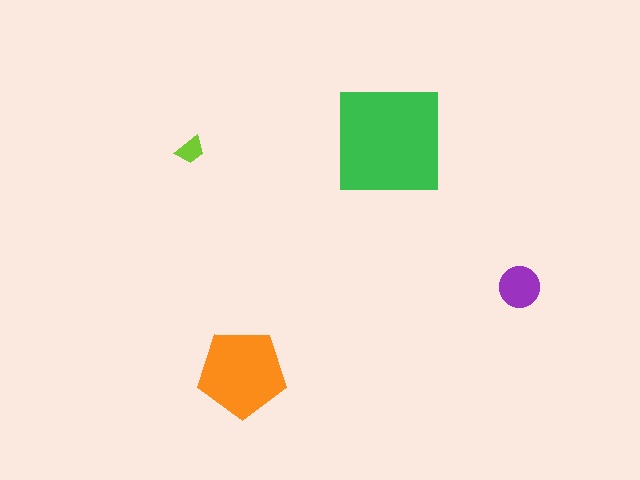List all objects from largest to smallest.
The green square, the orange pentagon, the purple circle, the lime trapezoid.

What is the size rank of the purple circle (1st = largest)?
3rd.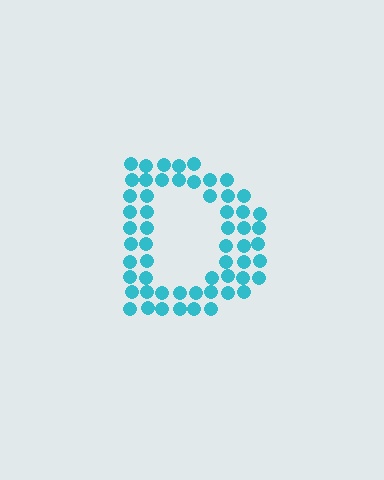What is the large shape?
The large shape is the letter D.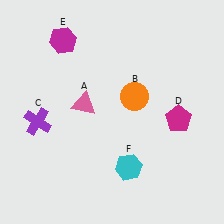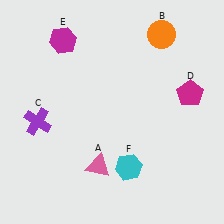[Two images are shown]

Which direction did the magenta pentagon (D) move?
The magenta pentagon (D) moved up.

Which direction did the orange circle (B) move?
The orange circle (B) moved up.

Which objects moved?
The objects that moved are: the pink triangle (A), the orange circle (B), the magenta pentagon (D).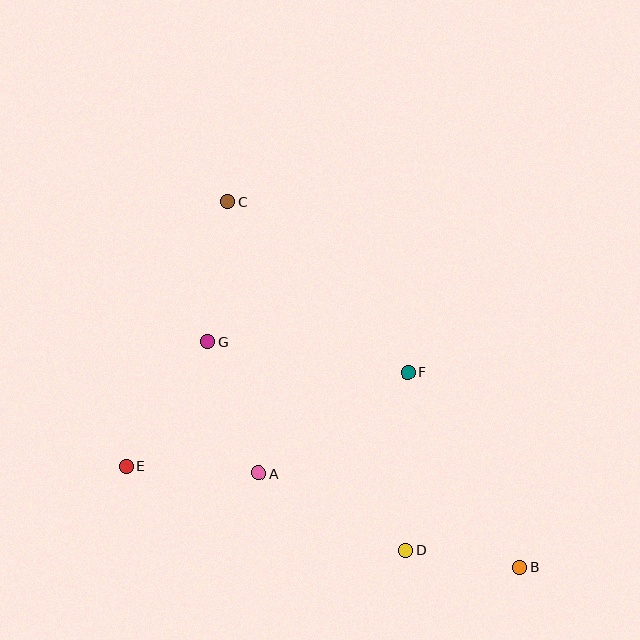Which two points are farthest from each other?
Points B and C are farthest from each other.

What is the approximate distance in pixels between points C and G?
The distance between C and G is approximately 141 pixels.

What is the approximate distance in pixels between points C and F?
The distance between C and F is approximately 248 pixels.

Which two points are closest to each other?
Points B and D are closest to each other.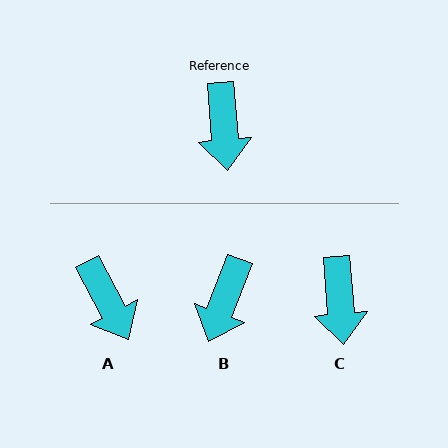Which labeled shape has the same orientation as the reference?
C.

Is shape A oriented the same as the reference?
No, it is off by about 23 degrees.